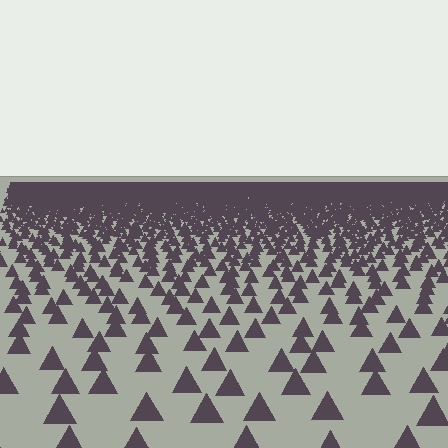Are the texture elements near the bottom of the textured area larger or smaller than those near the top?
Larger. Near the bottom, elements are closer to the viewer and appear at a bigger on-screen size.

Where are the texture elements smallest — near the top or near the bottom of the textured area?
Near the top.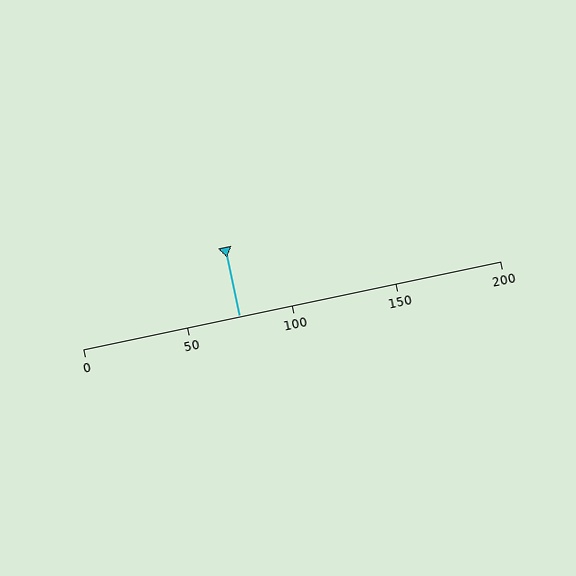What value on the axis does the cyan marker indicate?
The marker indicates approximately 75.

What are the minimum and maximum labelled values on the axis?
The axis runs from 0 to 200.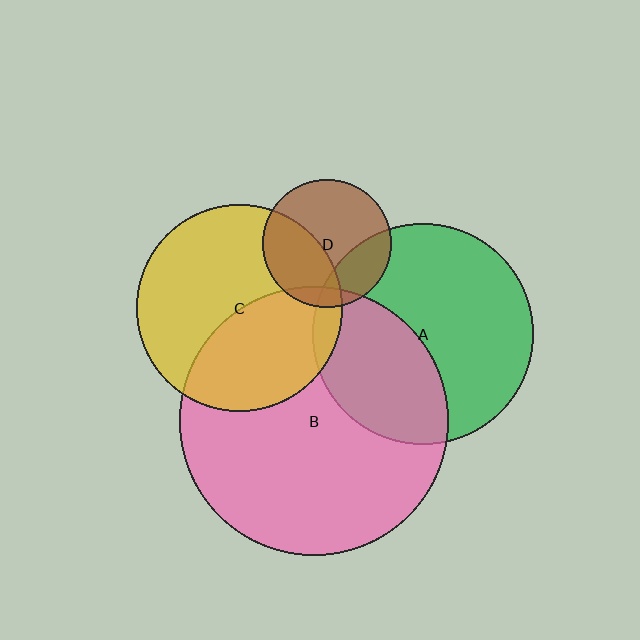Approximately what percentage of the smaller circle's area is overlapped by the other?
Approximately 10%.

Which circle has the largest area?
Circle B (pink).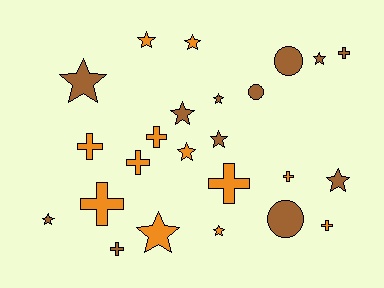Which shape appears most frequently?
Star, with 12 objects.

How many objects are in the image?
There are 24 objects.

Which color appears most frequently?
Brown, with 12 objects.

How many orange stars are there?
There are 5 orange stars.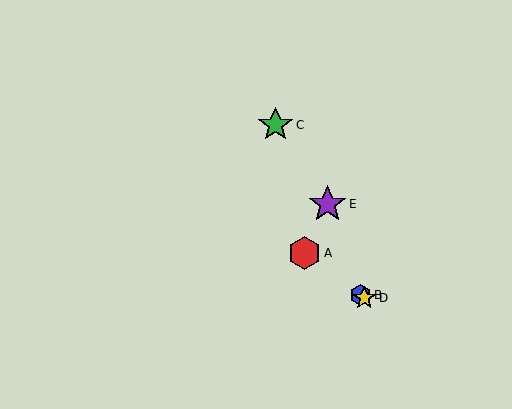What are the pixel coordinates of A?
Object A is at (305, 253).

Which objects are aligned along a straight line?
Objects A, B, D are aligned along a straight line.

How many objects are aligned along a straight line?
3 objects (A, B, D) are aligned along a straight line.